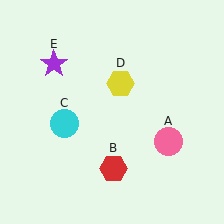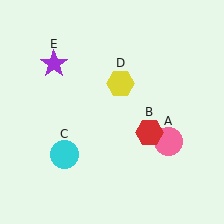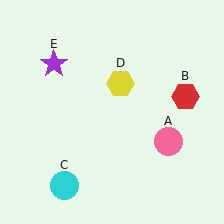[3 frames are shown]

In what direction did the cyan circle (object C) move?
The cyan circle (object C) moved down.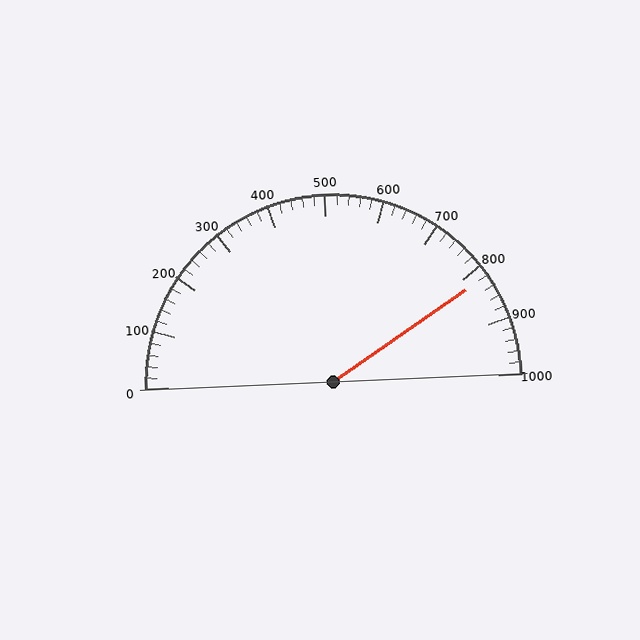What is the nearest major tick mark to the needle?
The nearest major tick mark is 800.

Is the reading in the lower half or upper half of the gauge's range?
The reading is in the upper half of the range (0 to 1000).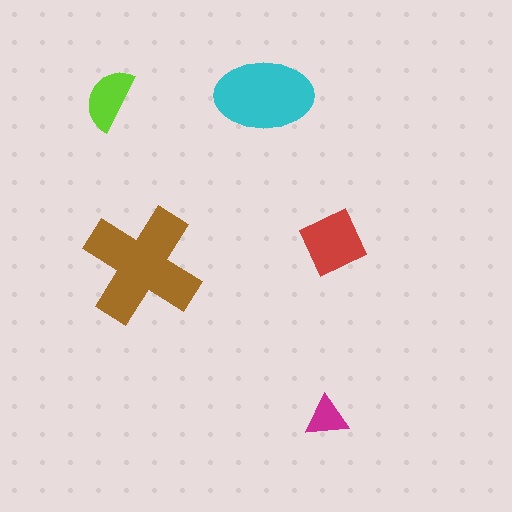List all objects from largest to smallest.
The brown cross, the cyan ellipse, the red diamond, the lime semicircle, the magenta triangle.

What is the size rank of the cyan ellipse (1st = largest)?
2nd.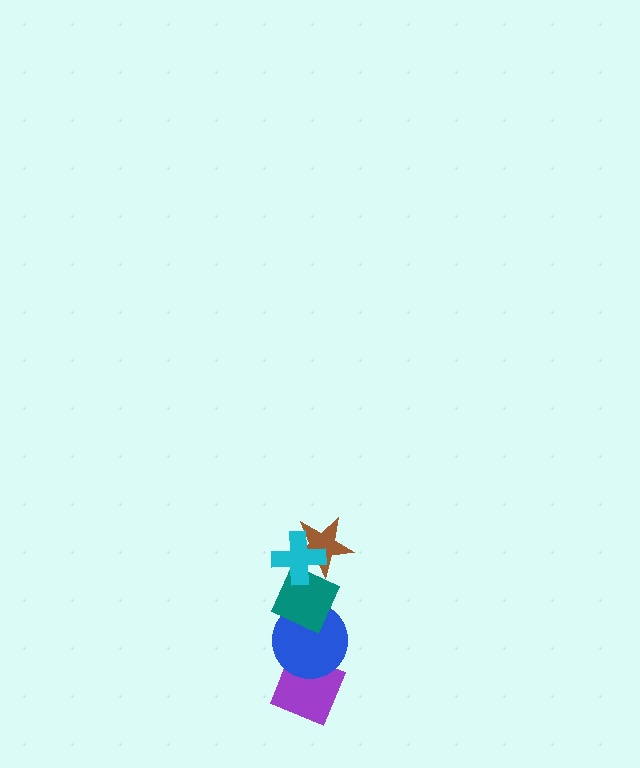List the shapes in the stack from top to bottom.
From top to bottom: the cyan cross, the brown star, the teal diamond, the blue circle, the purple diamond.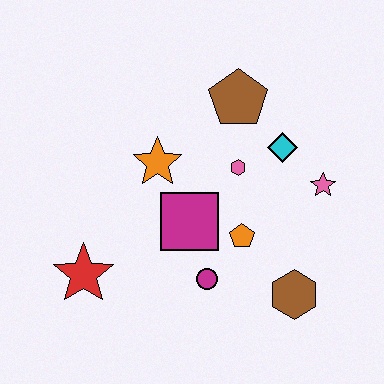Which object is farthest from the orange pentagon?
The red star is farthest from the orange pentagon.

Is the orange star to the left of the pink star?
Yes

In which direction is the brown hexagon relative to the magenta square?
The brown hexagon is to the right of the magenta square.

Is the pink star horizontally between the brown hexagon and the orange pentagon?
No